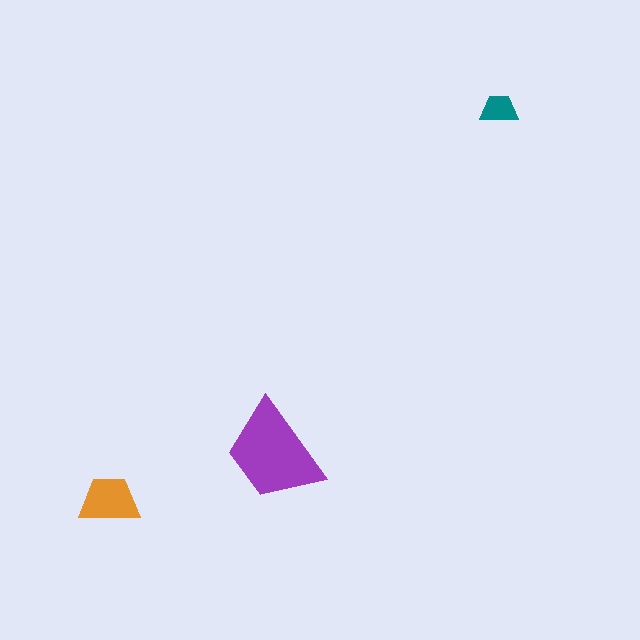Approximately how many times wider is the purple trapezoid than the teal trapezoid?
About 2.5 times wider.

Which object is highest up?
The teal trapezoid is topmost.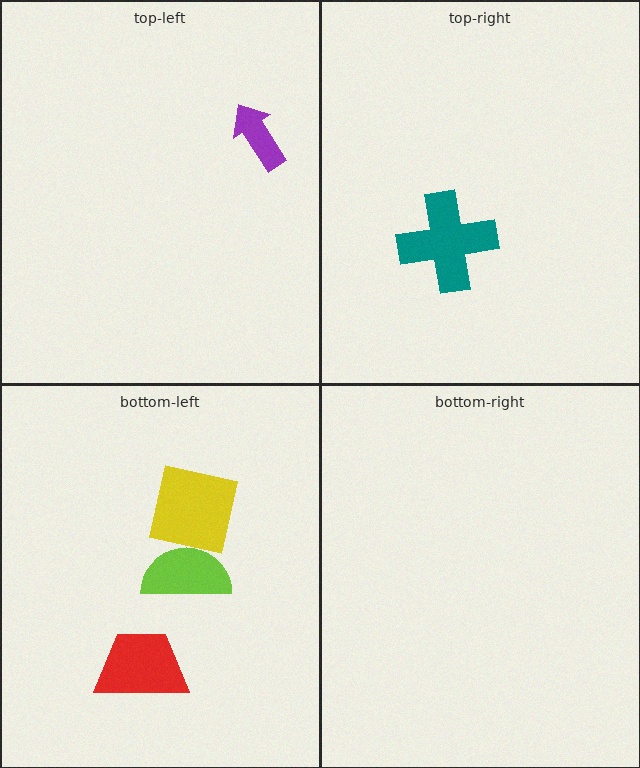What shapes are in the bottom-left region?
The lime semicircle, the red trapezoid, the yellow square.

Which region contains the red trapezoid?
The bottom-left region.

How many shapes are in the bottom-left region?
3.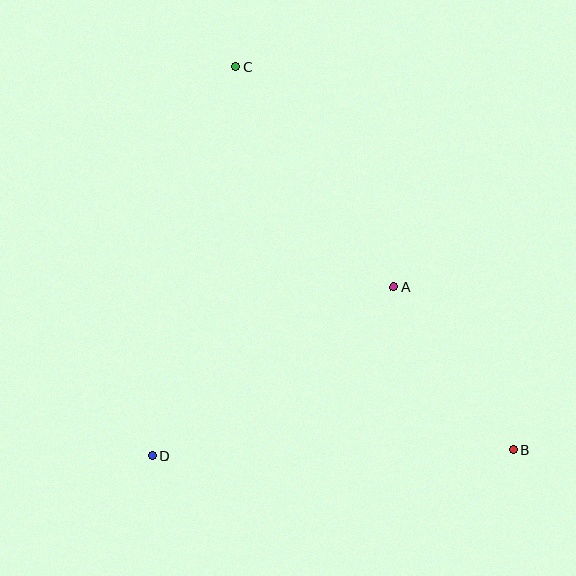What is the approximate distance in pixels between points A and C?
The distance between A and C is approximately 271 pixels.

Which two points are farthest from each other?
Points B and C are farthest from each other.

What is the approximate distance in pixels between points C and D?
The distance between C and D is approximately 398 pixels.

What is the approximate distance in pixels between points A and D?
The distance between A and D is approximately 294 pixels.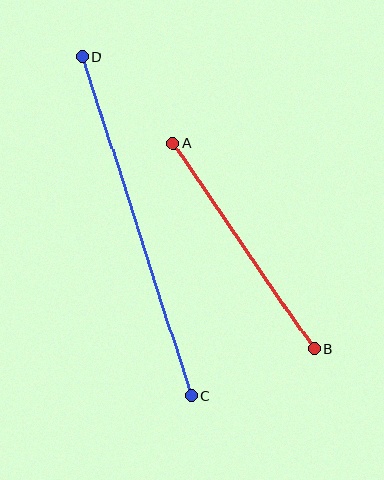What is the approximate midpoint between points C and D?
The midpoint is at approximately (137, 226) pixels.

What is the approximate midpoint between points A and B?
The midpoint is at approximately (244, 246) pixels.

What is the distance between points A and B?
The distance is approximately 249 pixels.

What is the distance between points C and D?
The distance is approximately 356 pixels.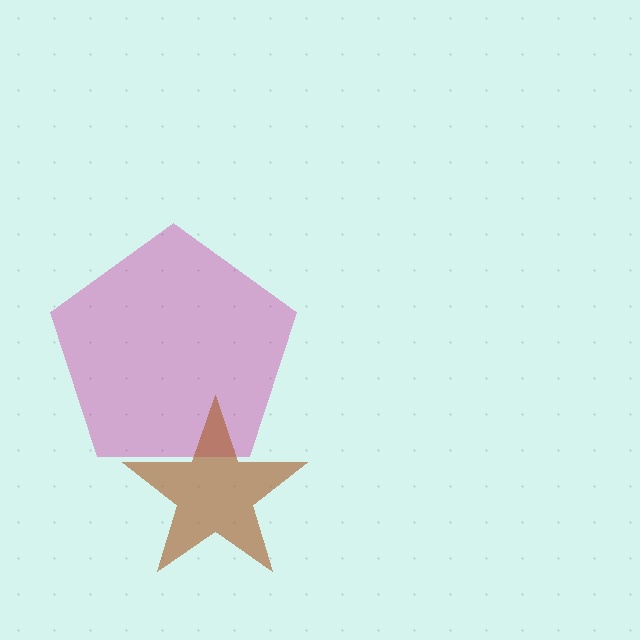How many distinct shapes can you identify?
There are 2 distinct shapes: a magenta pentagon, a brown star.